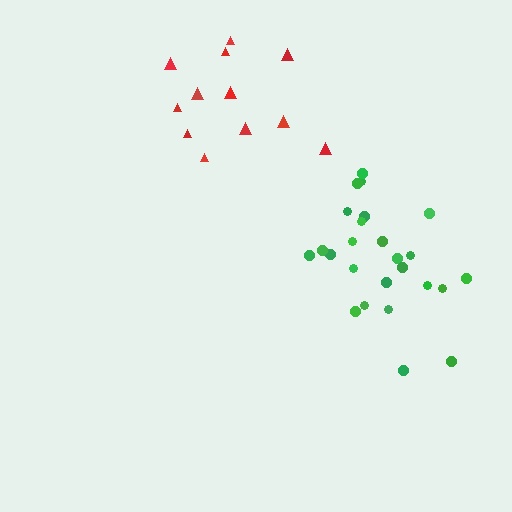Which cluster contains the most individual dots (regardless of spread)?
Green (25).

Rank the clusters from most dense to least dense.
green, red.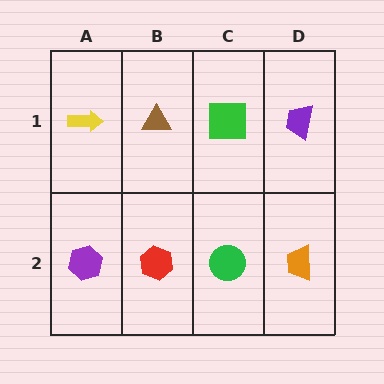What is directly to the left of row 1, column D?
A green square.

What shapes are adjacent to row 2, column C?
A green square (row 1, column C), a red hexagon (row 2, column B), an orange trapezoid (row 2, column D).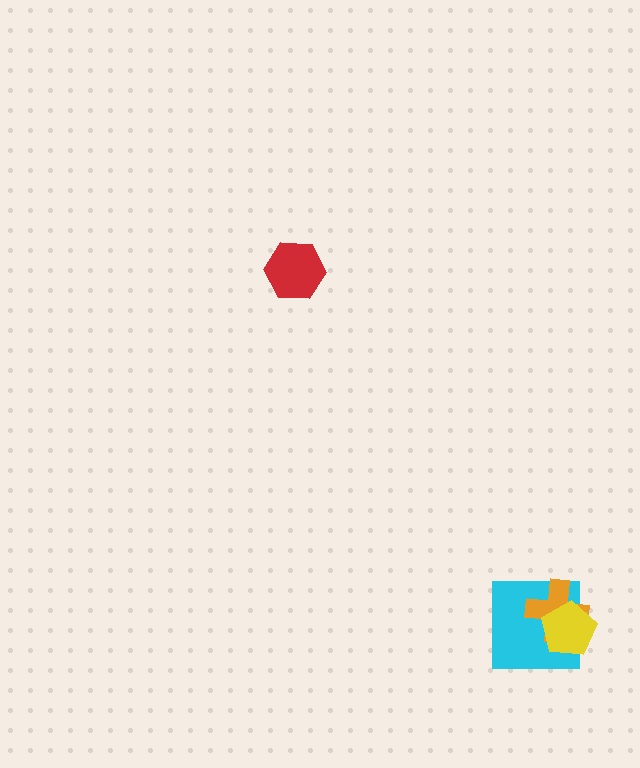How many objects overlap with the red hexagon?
0 objects overlap with the red hexagon.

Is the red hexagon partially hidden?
No, no other shape covers it.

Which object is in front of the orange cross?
The yellow pentagon is in front of the orange cross.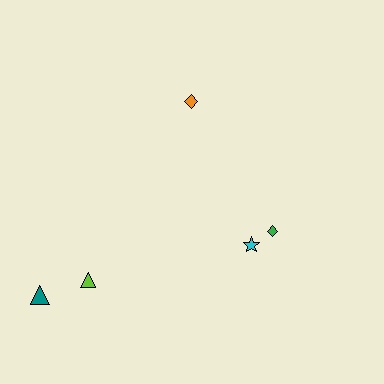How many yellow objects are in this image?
There are no yellow objects.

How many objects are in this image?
There are 5 objects.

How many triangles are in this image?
There are 2 triangles.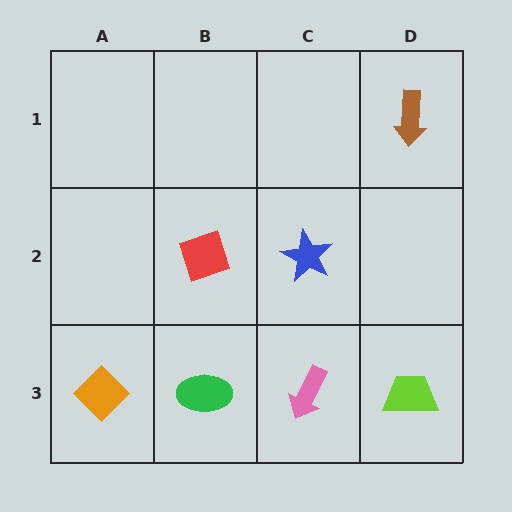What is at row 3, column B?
A green ellipse.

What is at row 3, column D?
A lime trapezoid.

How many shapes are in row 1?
1 shape.